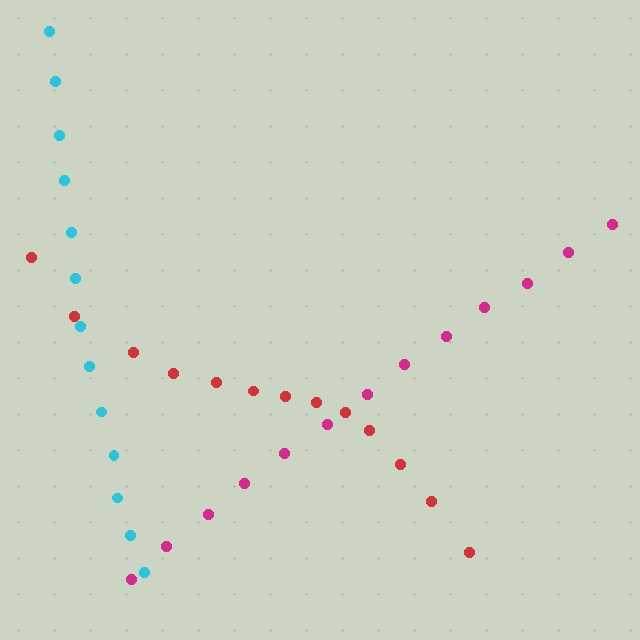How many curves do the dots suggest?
There are 3 distinct paths.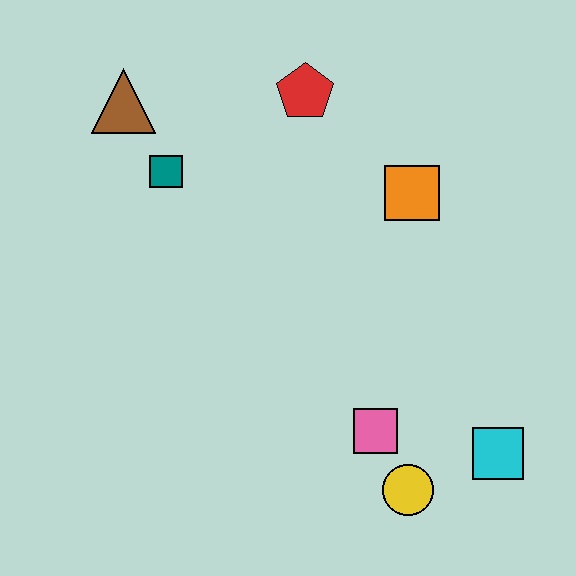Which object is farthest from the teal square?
The cyan square is farthest from the teal square.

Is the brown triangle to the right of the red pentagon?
No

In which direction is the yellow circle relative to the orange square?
The yellow circle is below the orange square.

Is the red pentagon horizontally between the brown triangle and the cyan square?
Yes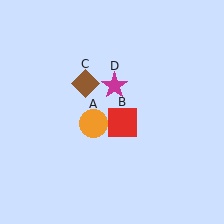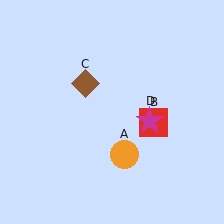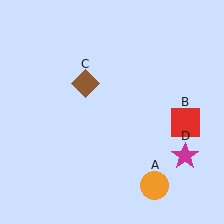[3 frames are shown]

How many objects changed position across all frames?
3 objects changed position: orange circle (object A), red square (object B), magenta star (object D).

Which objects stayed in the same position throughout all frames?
Brown diamond (object C) remained stationary.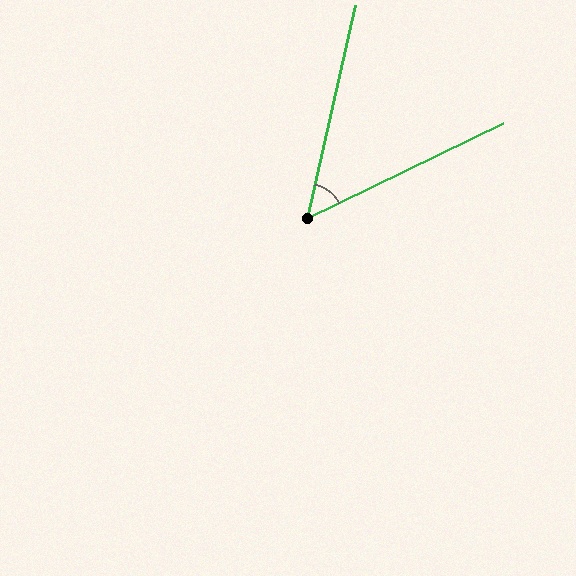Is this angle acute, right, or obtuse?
It is acute.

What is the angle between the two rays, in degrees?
Approximately 51 degrees.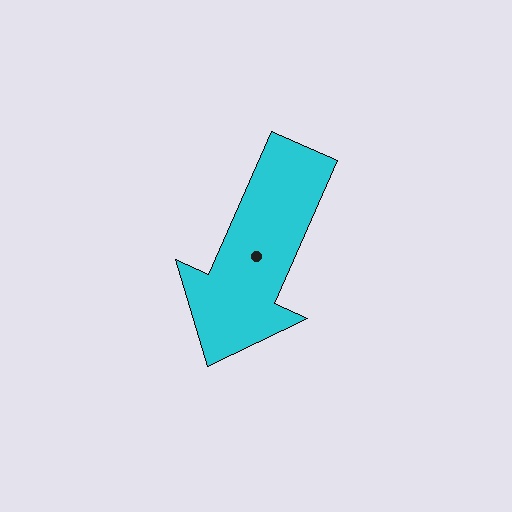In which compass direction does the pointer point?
Southwest.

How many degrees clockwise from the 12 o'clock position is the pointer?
Approximately 204 degrees.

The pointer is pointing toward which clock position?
Roughly 7 o'clock.